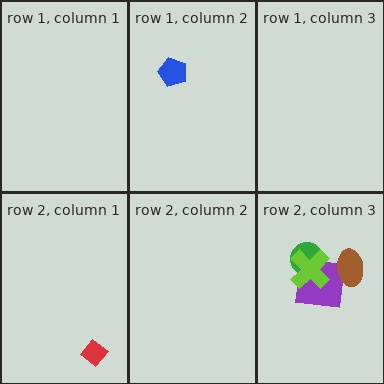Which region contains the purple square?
The row 2, column 3 region.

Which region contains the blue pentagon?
The row 1, column 2 region.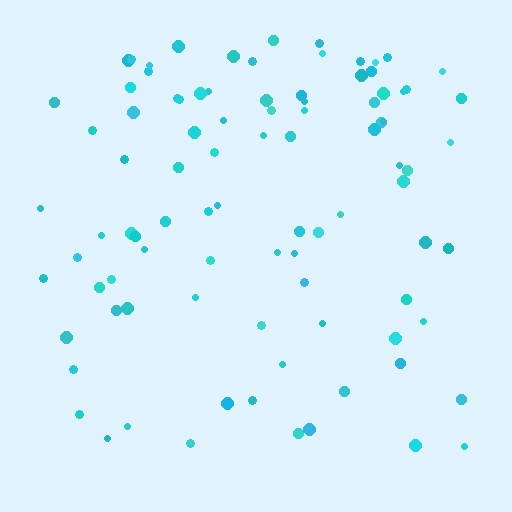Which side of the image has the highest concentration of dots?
The top.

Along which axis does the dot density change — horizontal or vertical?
Vertical.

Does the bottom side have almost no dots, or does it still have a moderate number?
Still a moderate number, just noticeably fewer than the top.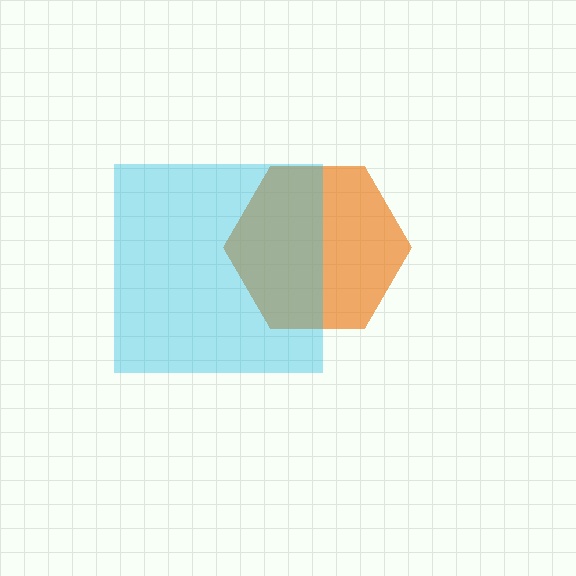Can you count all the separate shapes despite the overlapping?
Yes, there are 2 separate shapes.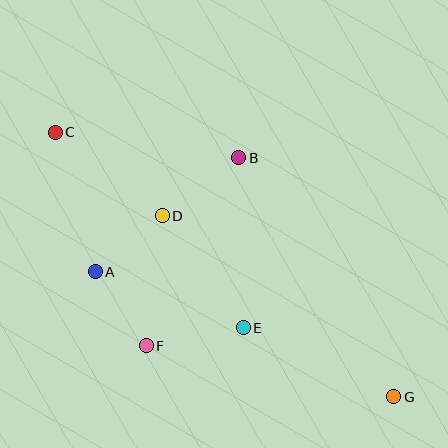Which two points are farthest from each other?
Points C and G are farthest from each other.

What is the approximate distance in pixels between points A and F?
The distance between A and F is approximately 90 pixels.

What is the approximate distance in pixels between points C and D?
The distance between C and D is approximately 136 pixels.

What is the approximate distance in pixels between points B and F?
The distance between B and F is approximately 209 pixels.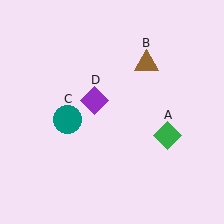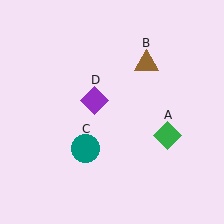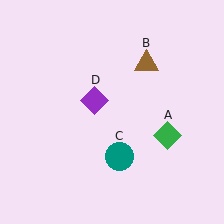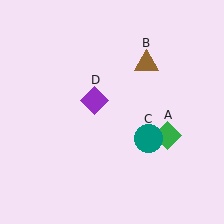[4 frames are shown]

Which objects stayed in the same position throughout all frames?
Green diamond (object A) and brown triangle (object B) and purple diamond (object D) remained stationary.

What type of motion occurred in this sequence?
The teal circle (object C) rotated counterclockwise around the center of the scene.